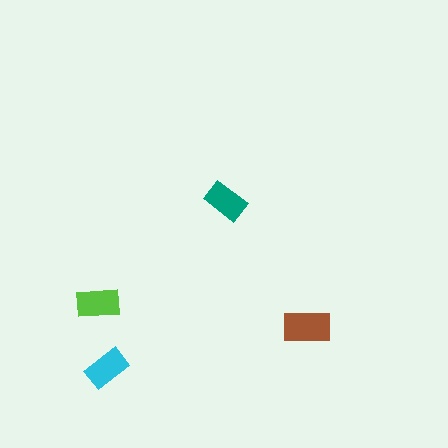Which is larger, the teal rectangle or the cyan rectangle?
The cyan one.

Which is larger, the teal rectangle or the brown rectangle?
The brown one.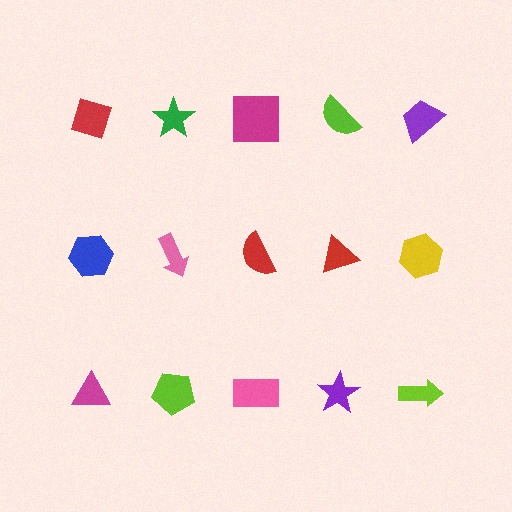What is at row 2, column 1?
A blue hexagon.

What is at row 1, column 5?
A purple trapezoid.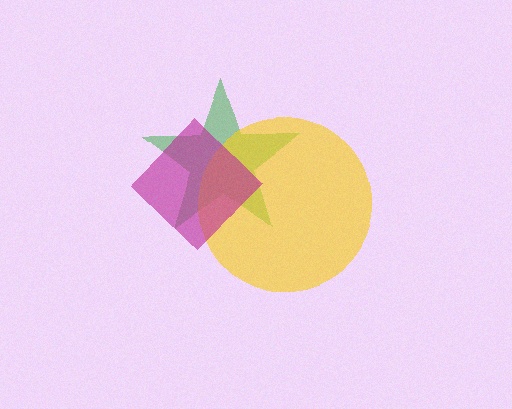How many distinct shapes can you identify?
There are 3 distinct shapes: a green star, a yellow circle, a magenta diamond.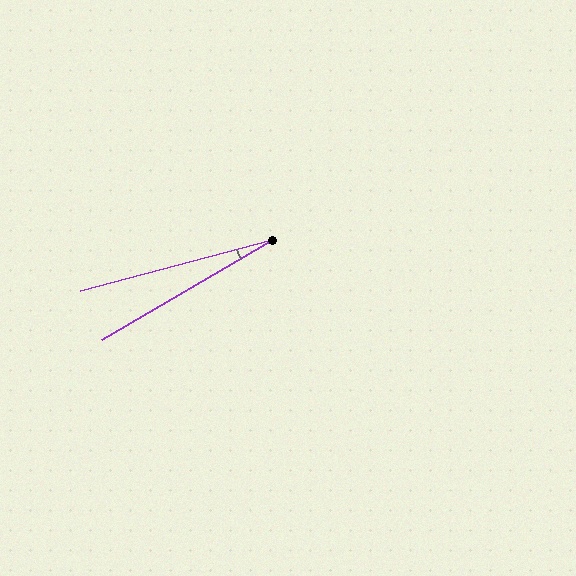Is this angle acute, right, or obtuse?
It is acute.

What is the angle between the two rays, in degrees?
Approximately 15 degrees.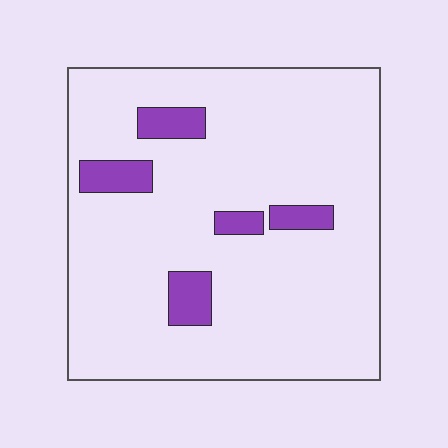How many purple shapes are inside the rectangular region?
5.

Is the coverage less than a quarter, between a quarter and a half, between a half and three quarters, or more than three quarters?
Less than a quarter.